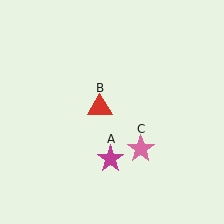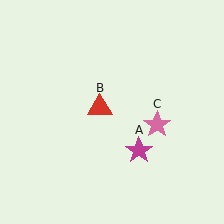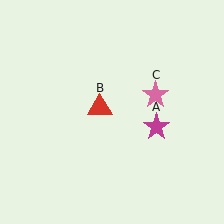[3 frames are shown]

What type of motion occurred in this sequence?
The magenta star (object A), pink star (object C) rotated counterclockwise around the center of the scene.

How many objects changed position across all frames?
2 objects changed position: magenta star (object A), pink star (object C).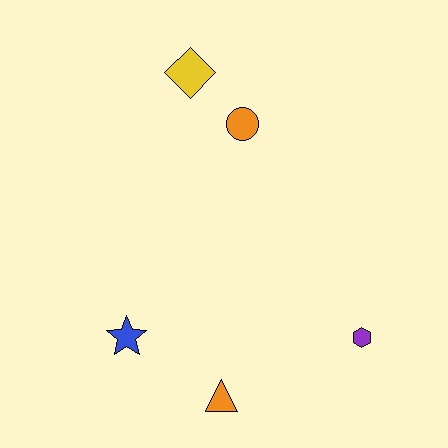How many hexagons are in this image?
There is 1 hexagon.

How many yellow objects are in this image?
There is 1 yellow object.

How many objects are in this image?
There are 5 objects.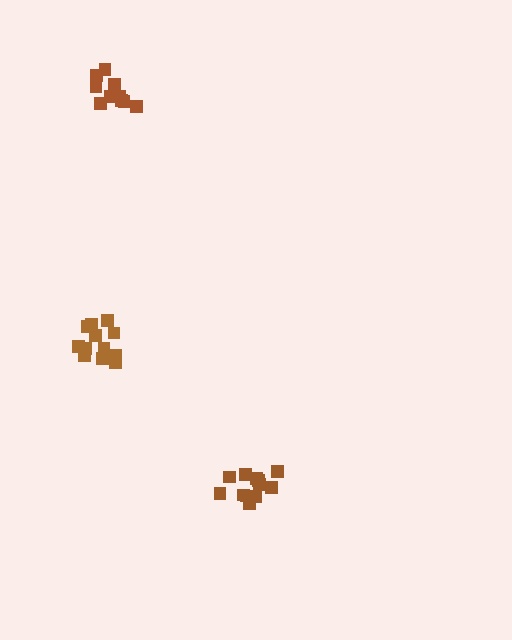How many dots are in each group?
Group 1: 12 dots, Group 2: 12 dots, Group 3: 10 dots (34 total).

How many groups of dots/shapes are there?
There are 3 groups.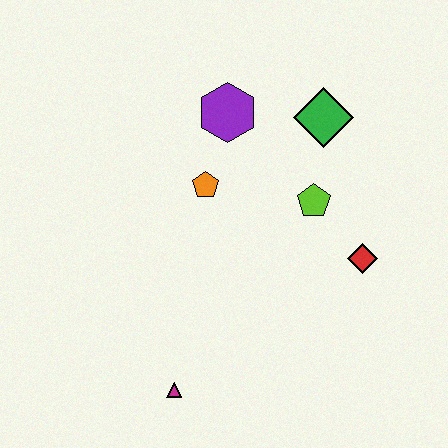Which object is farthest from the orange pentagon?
The magenta triangle is farthest from the orange pentagon.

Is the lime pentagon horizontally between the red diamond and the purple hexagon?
Yes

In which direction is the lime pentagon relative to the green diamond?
The lime pentagon is below the green diamond.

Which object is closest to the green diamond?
The lime pentagon is closest to the green diamond.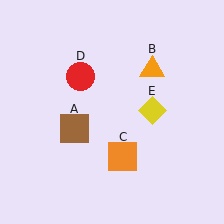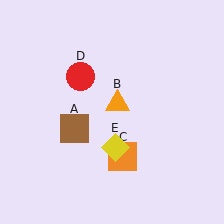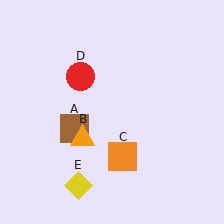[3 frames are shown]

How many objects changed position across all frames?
2 objects changed position: orange triangle (object B), yellow diamond (object E).